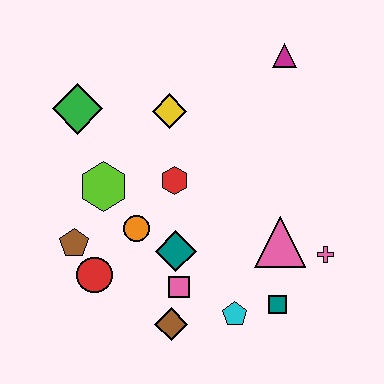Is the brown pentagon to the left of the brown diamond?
Yes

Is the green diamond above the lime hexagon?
Yes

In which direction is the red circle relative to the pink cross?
The red circle is to the left of the pink cross.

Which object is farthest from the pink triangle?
The green diamond is farthest from the pink triangle.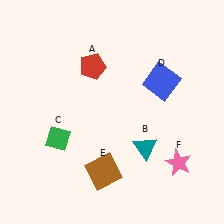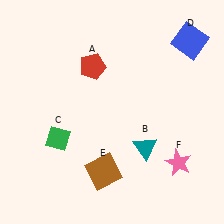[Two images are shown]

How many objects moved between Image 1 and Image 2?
1 object moved between the two images.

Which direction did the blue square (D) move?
The blue square (D) moved up.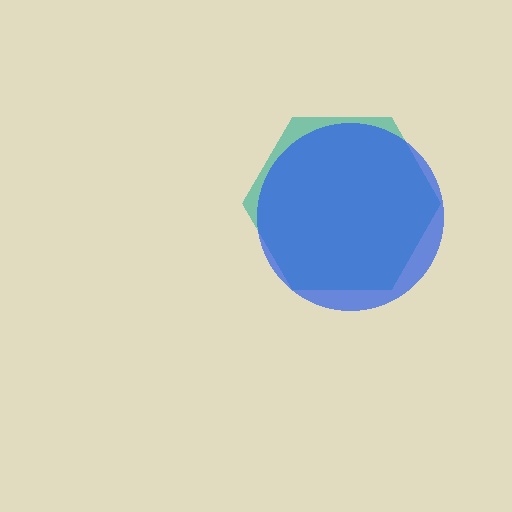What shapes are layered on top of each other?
The layered shapes are: a teal hexagon, a blue circle.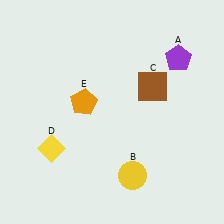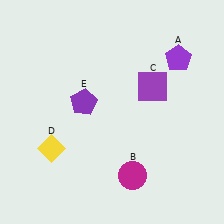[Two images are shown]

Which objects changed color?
B changed from yellow to magenta. C changed from brown to purple. E changed from orange to purple.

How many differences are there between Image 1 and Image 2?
There are 3 differences between the two images.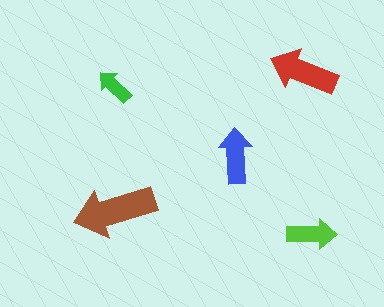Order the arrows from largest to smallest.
the brown one, the red one, the blue one, the lime one, the green one.